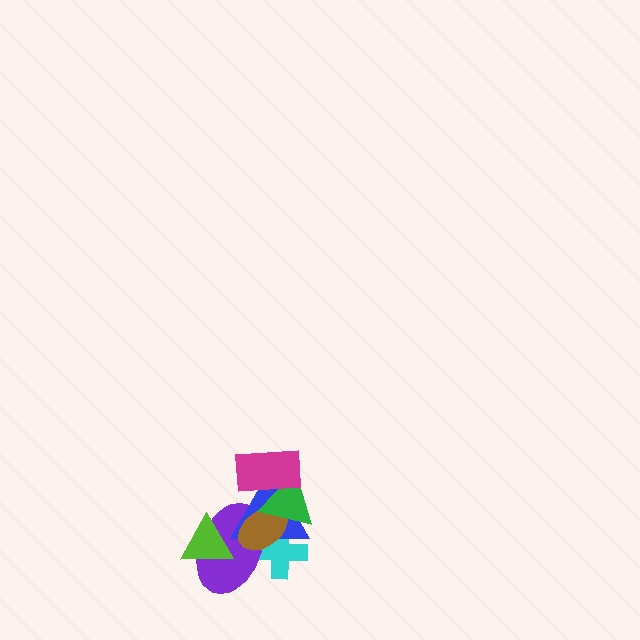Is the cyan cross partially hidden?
Yes, it is partially covered by another shape.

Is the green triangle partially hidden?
Yes, it is partially covered by another shape.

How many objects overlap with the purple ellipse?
4 objects overlap with the purple ellipse.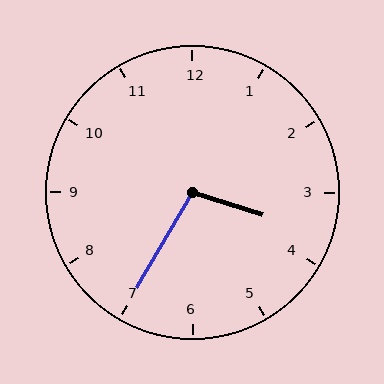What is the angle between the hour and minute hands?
Approximately 102 degrees.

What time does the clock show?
3:35.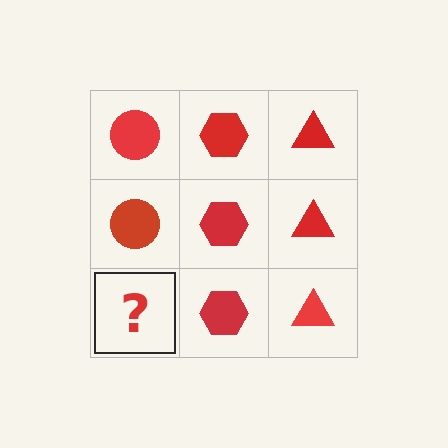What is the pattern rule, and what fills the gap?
The rule is that each column has a consistent shape. The gap should be filled with a red circle.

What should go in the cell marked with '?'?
The missing cell should contain a red circle.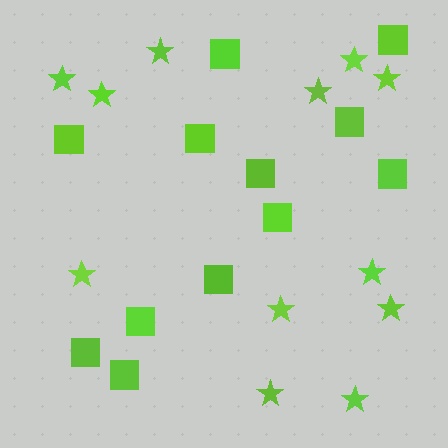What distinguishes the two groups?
There are 2 groups: one group of stars (12) and one group of squares (12).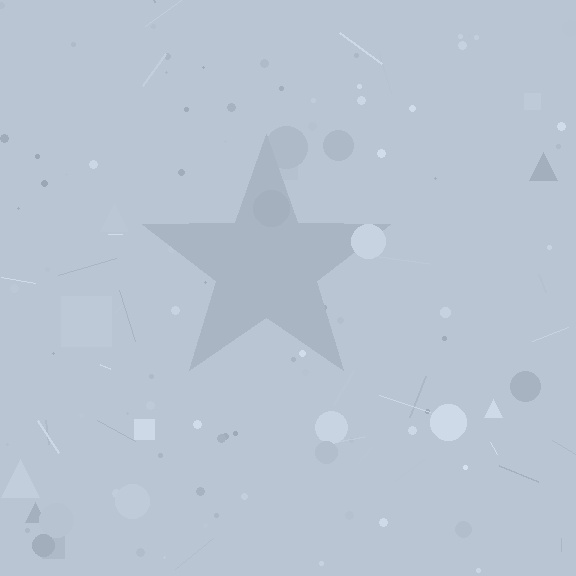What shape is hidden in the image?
A star is hidden in the image.